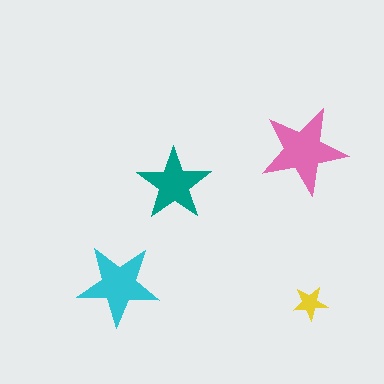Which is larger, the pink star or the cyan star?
The pink one.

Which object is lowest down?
The yellow star is bottommost.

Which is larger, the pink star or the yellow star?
The pink one.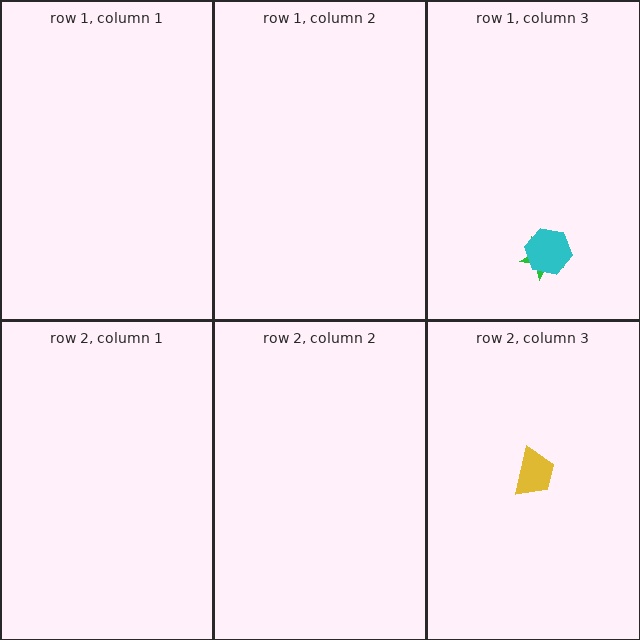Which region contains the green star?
The row 1, column 3 region.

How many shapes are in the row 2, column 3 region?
1.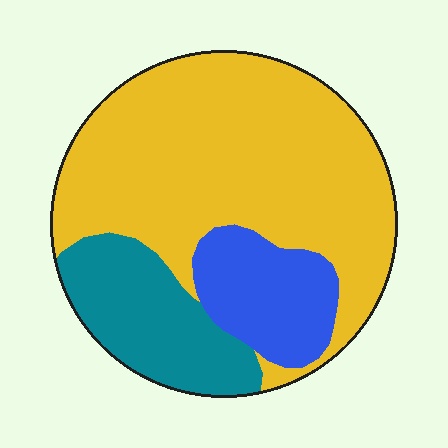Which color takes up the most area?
Yellow, at roughly 65%.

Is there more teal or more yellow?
Yellow.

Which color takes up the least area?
Blue, at roughly 15%.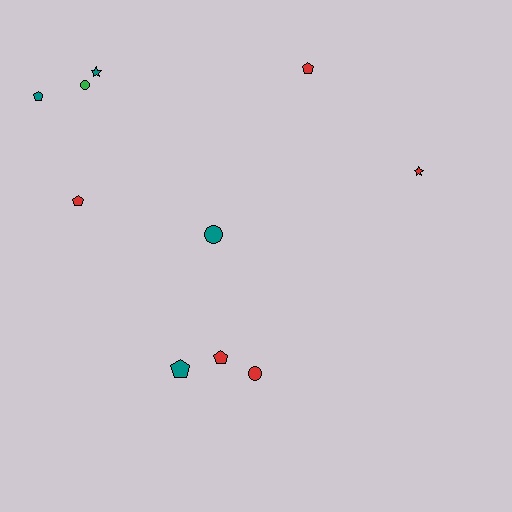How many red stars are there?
There is 1 red star.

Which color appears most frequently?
Red, with 5 objects.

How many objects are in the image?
There are 10 objects.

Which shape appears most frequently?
Pentagon, with 5 objects.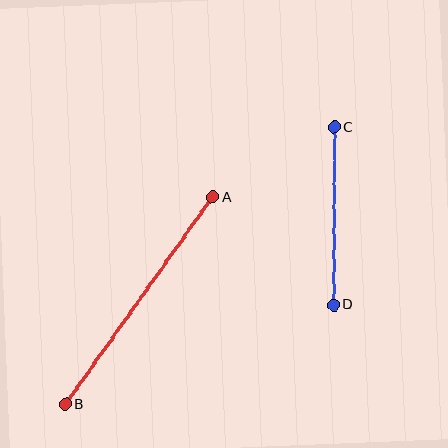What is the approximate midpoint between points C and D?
The midpoint is at approximately (334, 216) pixels.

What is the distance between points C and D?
The distance is approximately 178 pixels.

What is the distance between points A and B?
The distance is approximately 254 pixels.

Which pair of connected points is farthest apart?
Points A and B are farthest apart.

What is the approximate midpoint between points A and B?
The midpoint is at approximately (139, 301) pixels.